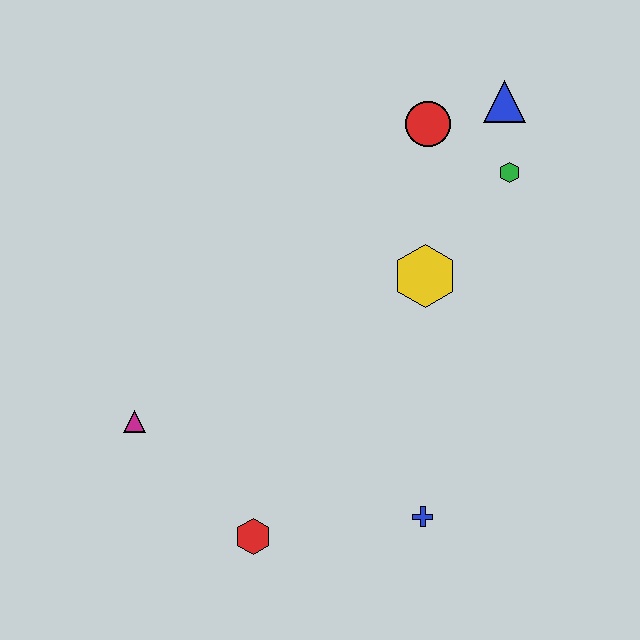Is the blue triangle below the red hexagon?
No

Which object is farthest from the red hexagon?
The blue triangle is farthest from the red hexagon.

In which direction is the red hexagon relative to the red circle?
The red hexagon is below the red circle.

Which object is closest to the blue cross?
The red hexagon is closest to the blue cross.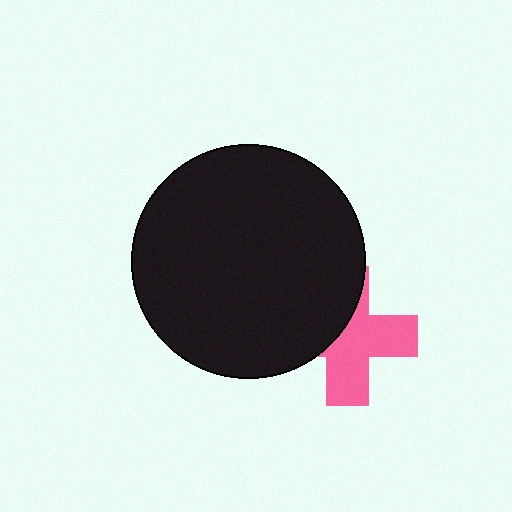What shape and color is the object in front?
The object in front is a black circle.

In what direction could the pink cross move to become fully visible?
The pink cross could move right. That would shift it out from behind the black circle entirely.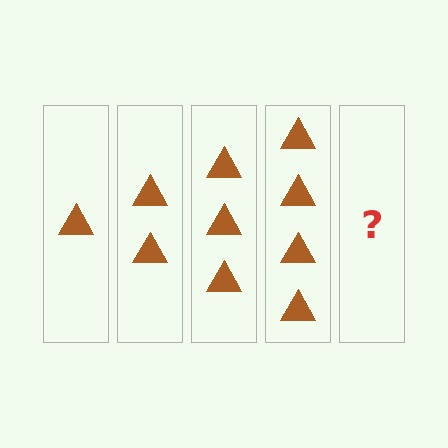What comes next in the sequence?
The next element should be 5 triangles.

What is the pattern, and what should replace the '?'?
The pattern is that each step adds one more triangle. The '?' should be 5 triangles.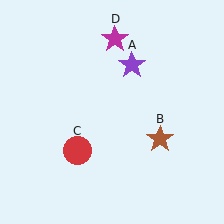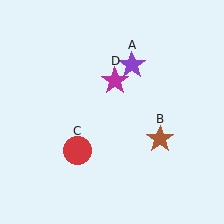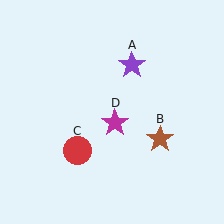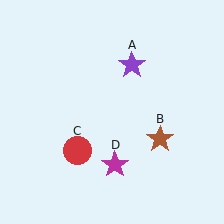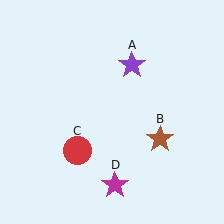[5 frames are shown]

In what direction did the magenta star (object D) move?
The magenta star (object D) moved down.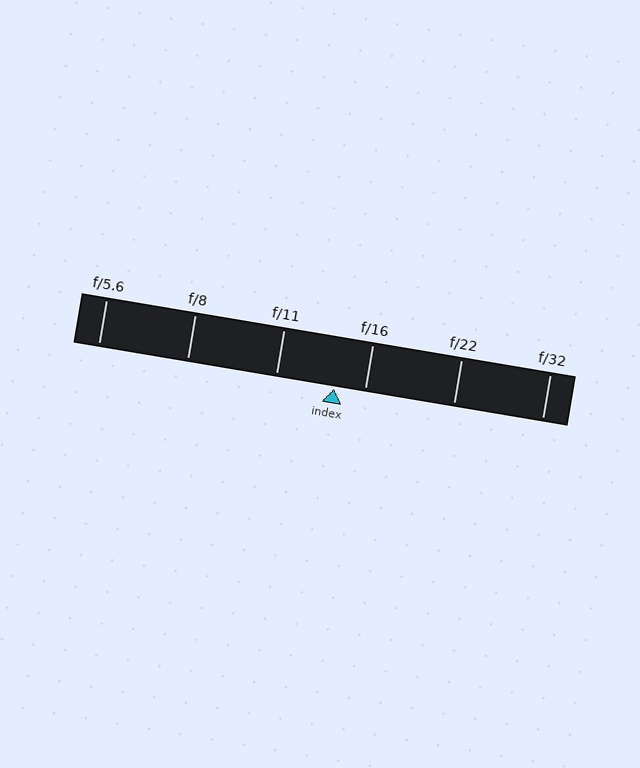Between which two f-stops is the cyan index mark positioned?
The index mark is between f/11 and f/16.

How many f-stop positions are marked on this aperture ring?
There are 6 f-stop positions marked.